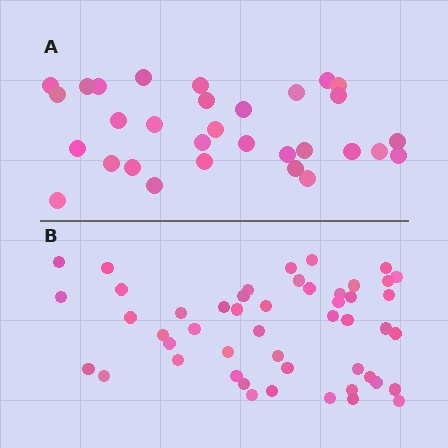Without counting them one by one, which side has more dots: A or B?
Region B (the bottom region) has more dots.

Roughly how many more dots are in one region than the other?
Region B has approximately 20 more dots than region A.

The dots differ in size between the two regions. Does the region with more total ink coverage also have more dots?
No. Region A has more total ink coverage because its dots are larger, but region B actually contains more individual dots. Total area can be misleading — the number of items is what matters here.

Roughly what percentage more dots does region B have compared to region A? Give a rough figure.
About 60% more.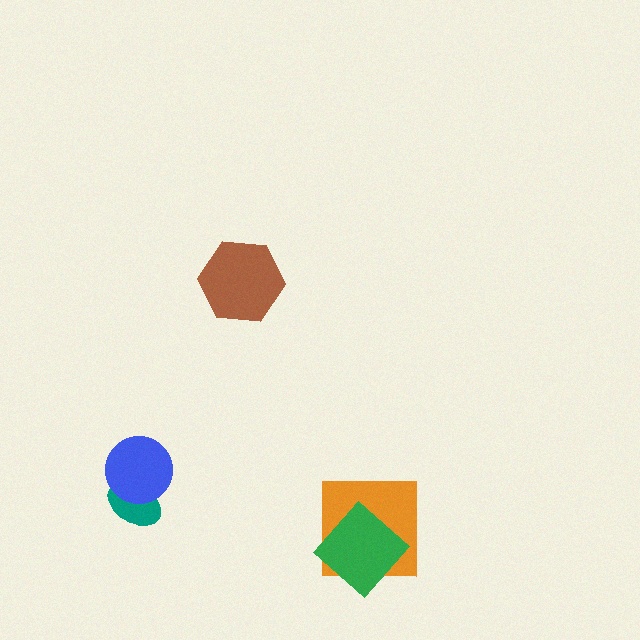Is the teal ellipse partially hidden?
Yes, it is partially covered by another shape.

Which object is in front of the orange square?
The green diamond is in front of the orange square.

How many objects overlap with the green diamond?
1 object overlaps with the green diamond.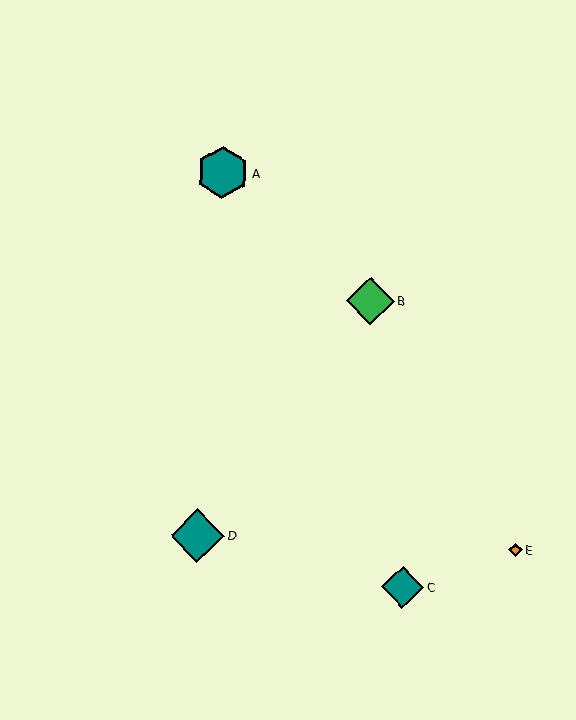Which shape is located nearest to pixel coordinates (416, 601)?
The teal diamond (labeled C) at (403, 587) is nearest to that location.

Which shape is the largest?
The teal diamond (labeled D) is the largest.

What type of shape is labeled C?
Shape C is a teal diamond.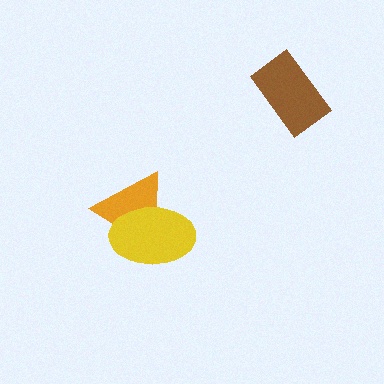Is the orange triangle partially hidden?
Yes, it is partially covered by another shape.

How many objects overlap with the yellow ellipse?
1 object overlaps with the yellow ellipse.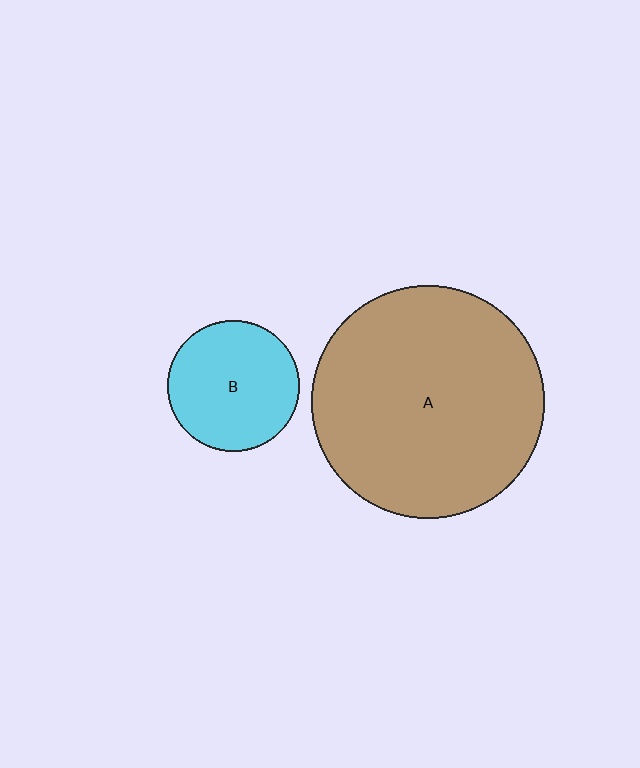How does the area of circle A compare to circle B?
Approximately 3.2 times.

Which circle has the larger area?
Circle A (brown).